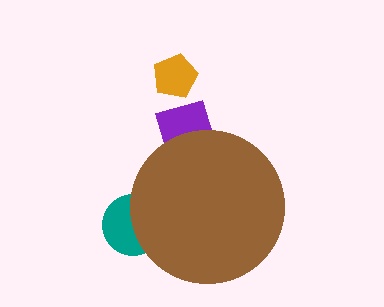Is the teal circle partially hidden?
Yes, the teal circle is partially hidden behind the brown circle.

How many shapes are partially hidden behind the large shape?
2 shapes are partially hidden.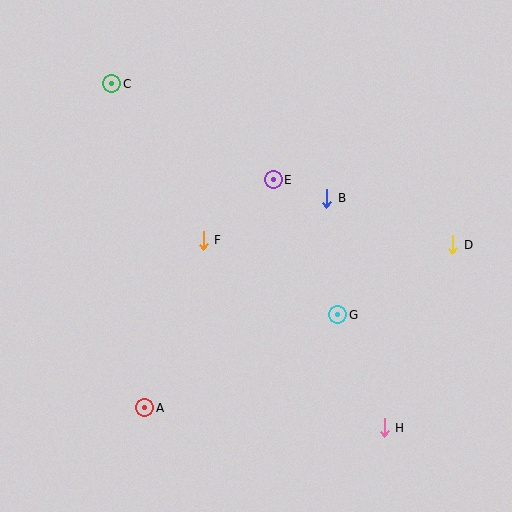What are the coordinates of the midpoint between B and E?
The midpoint between B and E is at (300, 189).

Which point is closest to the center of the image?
Point F at (203, 240) is closest to the center.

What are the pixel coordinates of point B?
Point B is at (327, 198).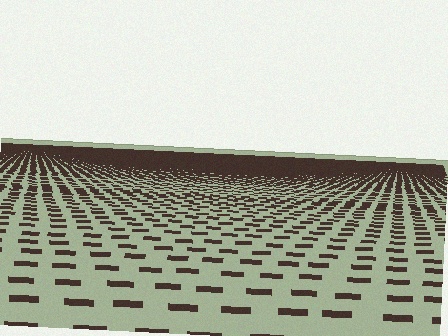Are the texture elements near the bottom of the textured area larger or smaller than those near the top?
Larger. Near the bottom, elements are closer to the viewer and appear at a bigger on-screen size.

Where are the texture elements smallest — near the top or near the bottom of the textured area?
Near the top.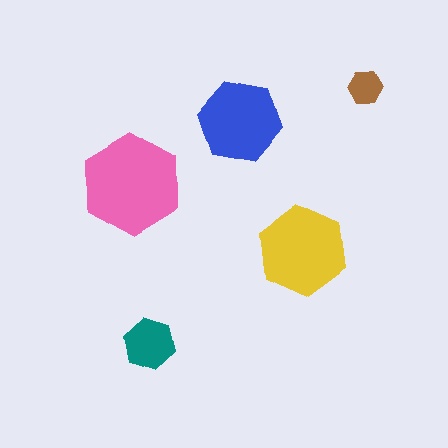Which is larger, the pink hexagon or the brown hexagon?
The pink one.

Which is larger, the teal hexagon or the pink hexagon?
The pink one.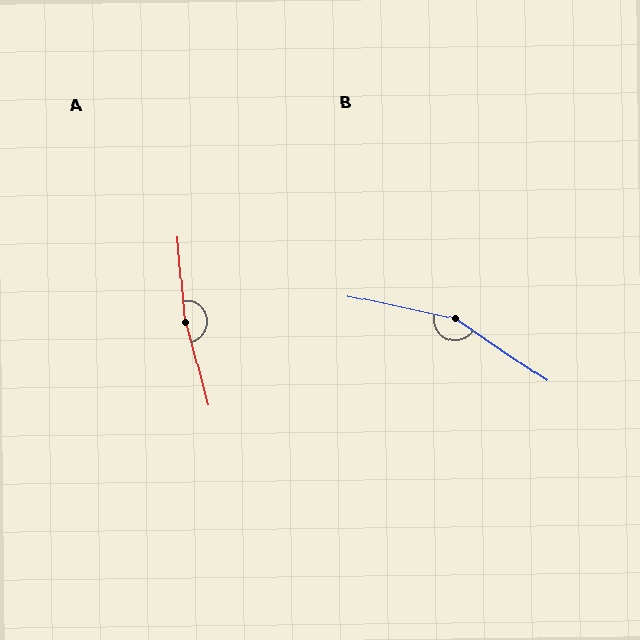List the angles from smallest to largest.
B (158°), A (170°).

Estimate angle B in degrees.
Approximately 158 degrees.